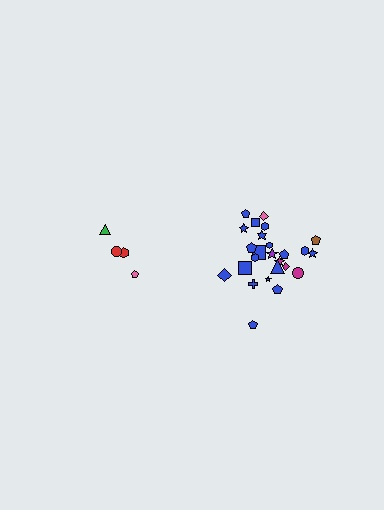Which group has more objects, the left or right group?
The right group.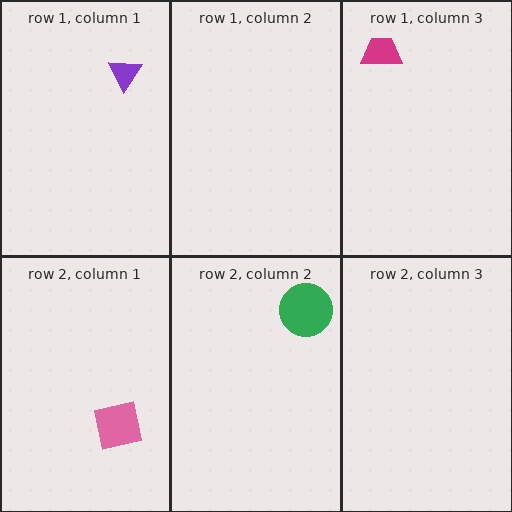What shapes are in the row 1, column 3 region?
The magenta trapezoid.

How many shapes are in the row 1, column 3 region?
1.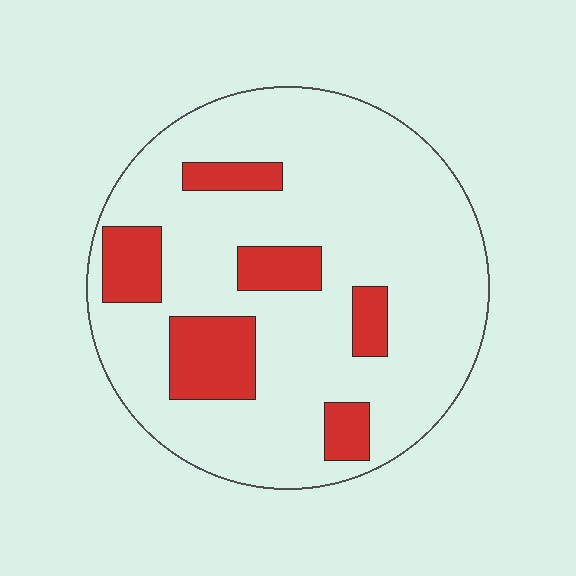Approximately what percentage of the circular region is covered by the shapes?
Approximately 20%.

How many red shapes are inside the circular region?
6.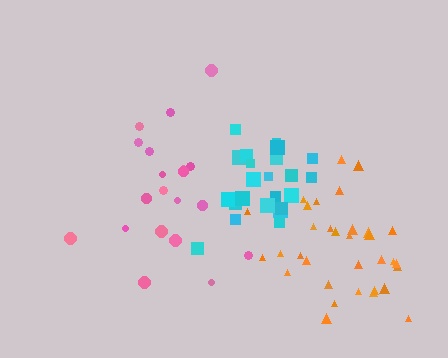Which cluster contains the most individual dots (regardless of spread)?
Orange (33).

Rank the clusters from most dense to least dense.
cyan, orange, pink.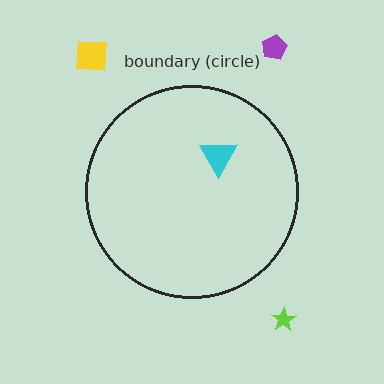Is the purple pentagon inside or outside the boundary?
Outside.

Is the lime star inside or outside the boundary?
Outside.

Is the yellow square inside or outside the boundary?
Outside.